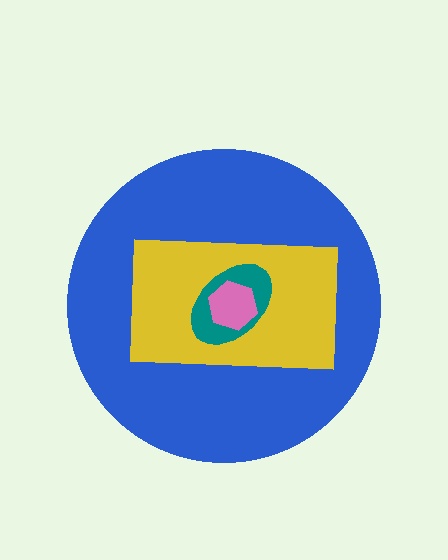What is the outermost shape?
The blue circle.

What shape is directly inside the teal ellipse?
The pink hexagon.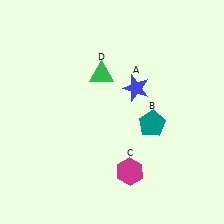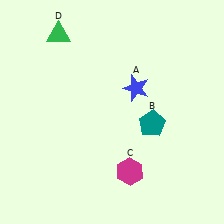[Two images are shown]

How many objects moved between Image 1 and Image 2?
1 object moved between the two images.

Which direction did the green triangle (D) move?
The green triangle (D) moved left.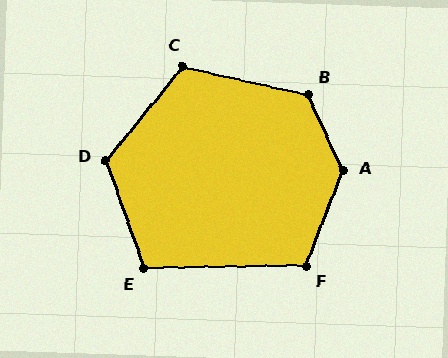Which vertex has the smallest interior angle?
E, at approximately 109 degrees.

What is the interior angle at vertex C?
Approximately 117 degrees (obtuse).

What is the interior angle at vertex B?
Approximately 127 degrees (obtuse).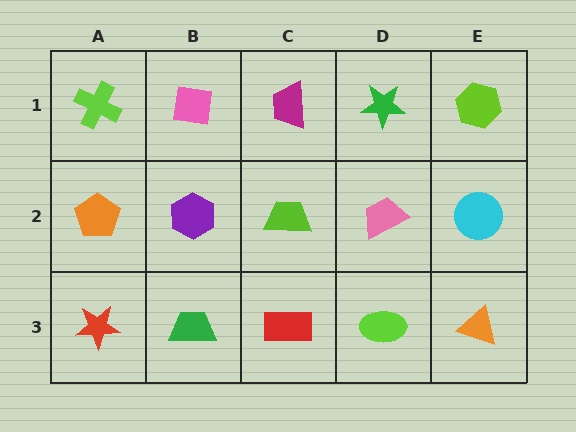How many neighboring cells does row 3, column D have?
3.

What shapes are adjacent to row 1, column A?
An orange pentagon (row 2, column A), a pink square (row 1, column B).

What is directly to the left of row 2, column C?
A purple hexagon.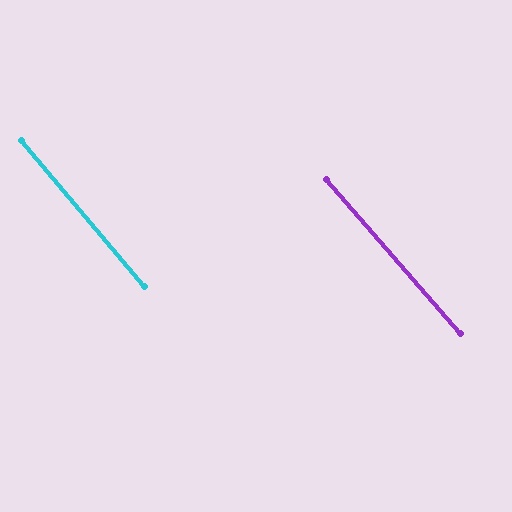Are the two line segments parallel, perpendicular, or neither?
Parallel — their directions differ by only 1.0°.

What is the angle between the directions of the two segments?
Approximately 1 degree.